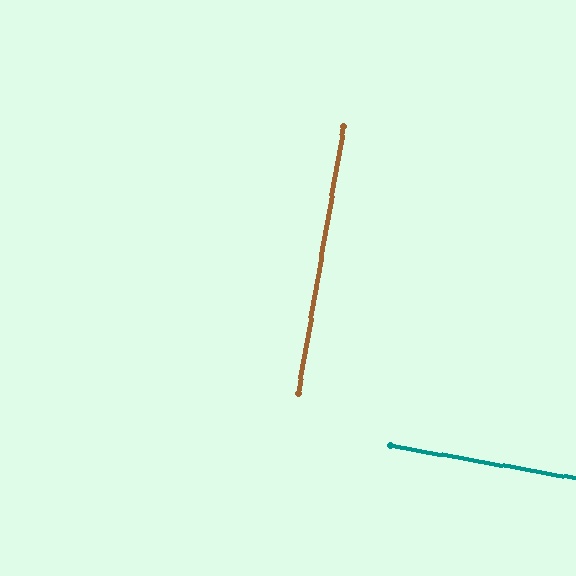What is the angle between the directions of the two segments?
Approximately 90 degrees.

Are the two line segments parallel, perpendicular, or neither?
Perpendicular — they meet at approximately 90°.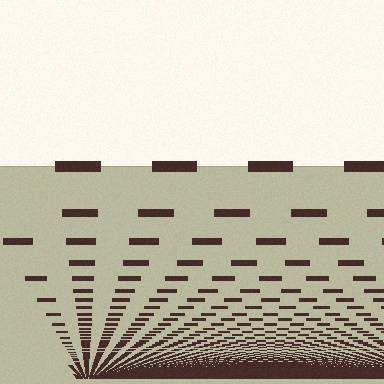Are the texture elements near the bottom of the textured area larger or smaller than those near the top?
Smaller. The gradient is inverted — elements near the bottom are smaller and denser.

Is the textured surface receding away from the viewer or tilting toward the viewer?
The surface appears to tilt toward the viewer. Texture elements get larger and sparser toward the top.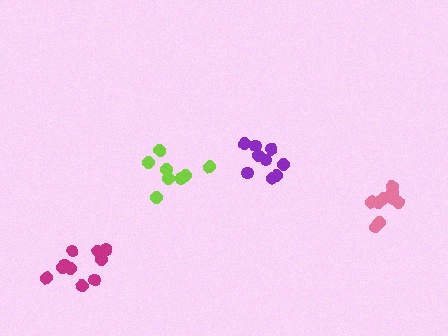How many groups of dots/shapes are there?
There are 4 groups.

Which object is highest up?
The purple cluster is topmost.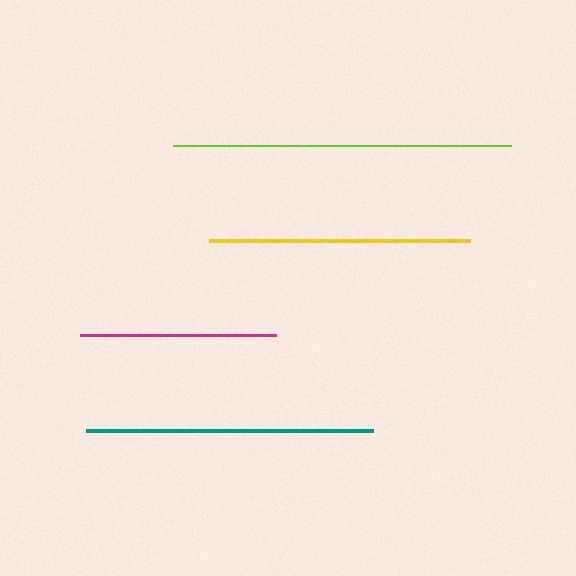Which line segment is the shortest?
The magenta line is the shortest at approximately 196 pixels.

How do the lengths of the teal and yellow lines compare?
The teal and yellow lines are approximately the same length.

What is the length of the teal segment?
The teal segment is approximately 286 pixels long.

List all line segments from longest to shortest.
From longest to shortest: lime, teal, yellow, magenta.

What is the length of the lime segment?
The lime segment is approximately 339 pixels long.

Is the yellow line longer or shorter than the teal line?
The teal line is longer than the yellow line.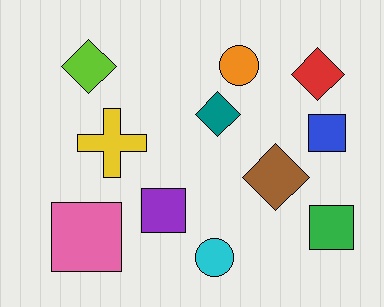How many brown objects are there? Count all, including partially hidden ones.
There is 1 brown object.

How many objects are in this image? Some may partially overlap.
There are 11 objects.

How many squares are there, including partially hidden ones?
There are 4 squares.